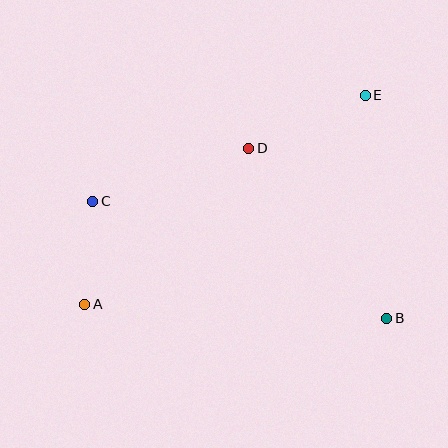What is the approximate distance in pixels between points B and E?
The distance between B and E is approximately 224 pixels.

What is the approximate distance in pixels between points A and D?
The distance between A and D is approximately 226 pixels.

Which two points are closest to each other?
Points A and C are closest to each other.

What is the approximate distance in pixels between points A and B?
The distance between A and B is approximately 302 pixels.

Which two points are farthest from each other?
Points A and E are farthest from each other.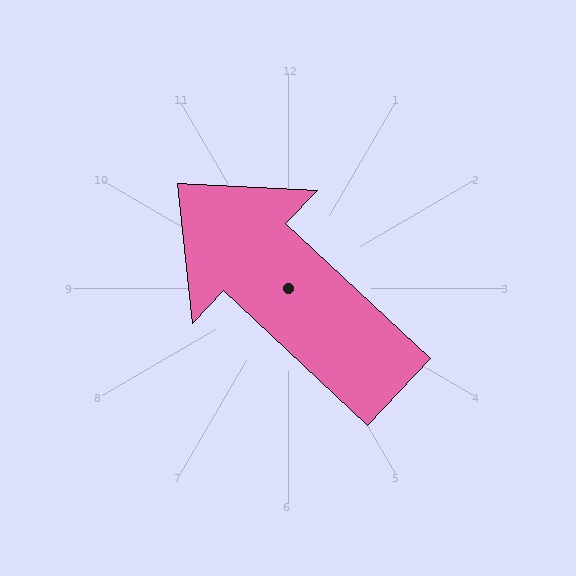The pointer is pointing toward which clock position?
Roughly 10 o'clock.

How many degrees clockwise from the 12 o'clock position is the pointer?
Approximately 313 degrees.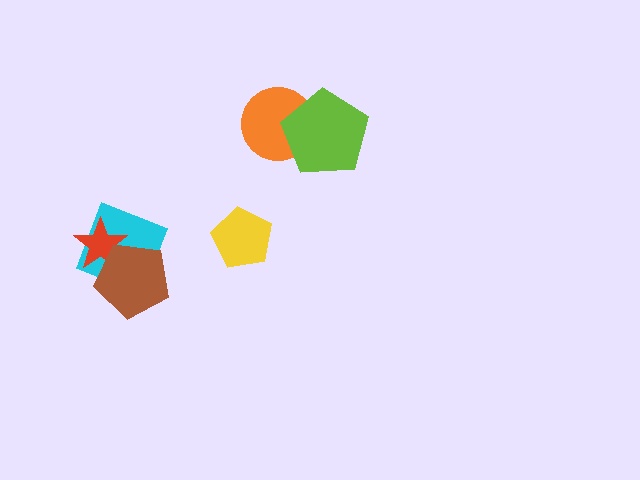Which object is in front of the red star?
The brown pentagon is in front of the red star.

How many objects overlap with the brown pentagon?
2 objects overlap with the brown pentagon.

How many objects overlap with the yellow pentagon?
0 objects overlap with the yellow pentagon.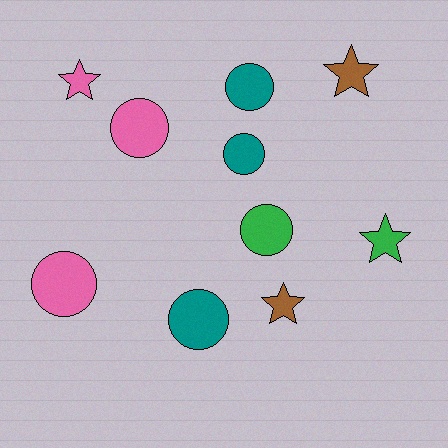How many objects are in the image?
There are 10 objects.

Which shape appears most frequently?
Circle, with 6 objects.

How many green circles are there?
There is 1 green circle.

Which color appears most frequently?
Pink, with 3 objects.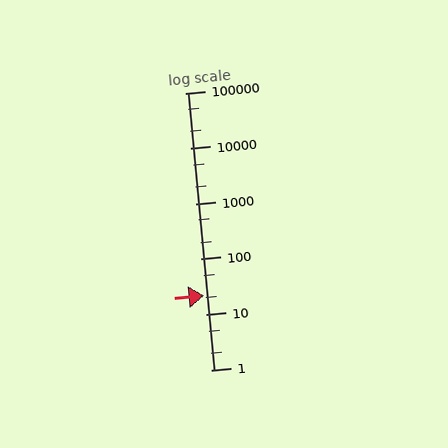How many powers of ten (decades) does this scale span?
The scale spans 5 decades, from 1 to 100000.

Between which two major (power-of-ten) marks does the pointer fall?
The pointer is between 10 and 100.